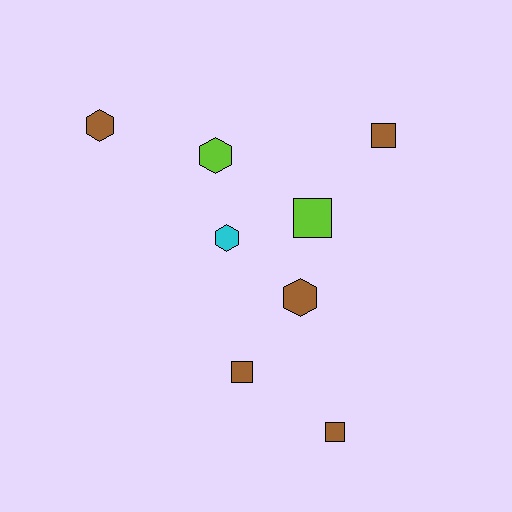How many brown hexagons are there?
There are 2 brown hexagons.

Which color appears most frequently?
Brown, with 5 objects.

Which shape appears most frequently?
Hexagon, with 4 objects.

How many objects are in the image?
There are 8 objects.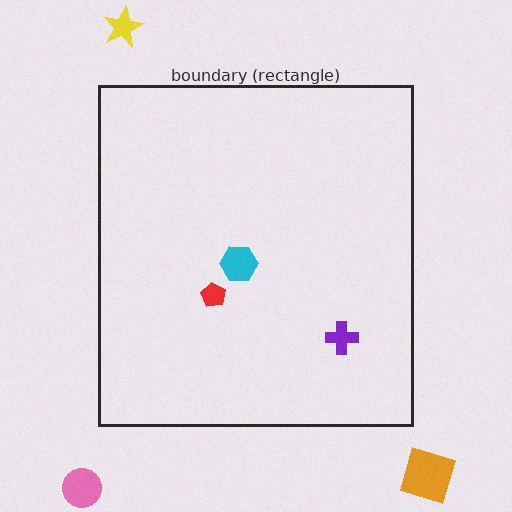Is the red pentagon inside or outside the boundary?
Inside.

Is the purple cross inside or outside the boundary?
Inside.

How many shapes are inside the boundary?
3 inside, 3 outside.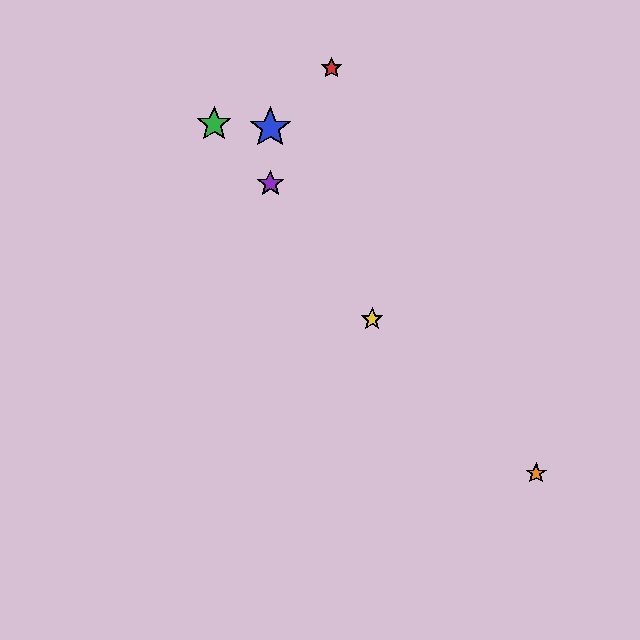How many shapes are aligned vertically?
2 shapes (the blue star, the purple star) are aligned vertically.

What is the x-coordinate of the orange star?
The orange star is at x≈536.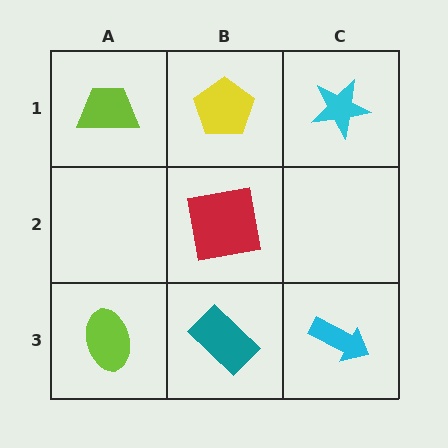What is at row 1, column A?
A lime trapezoid.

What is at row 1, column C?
A cyan star.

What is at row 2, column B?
A red square.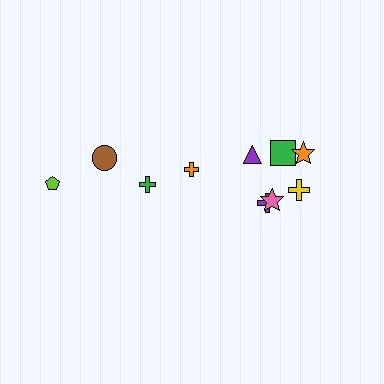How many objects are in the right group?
There are 6 objects.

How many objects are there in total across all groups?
There are 10 objects.